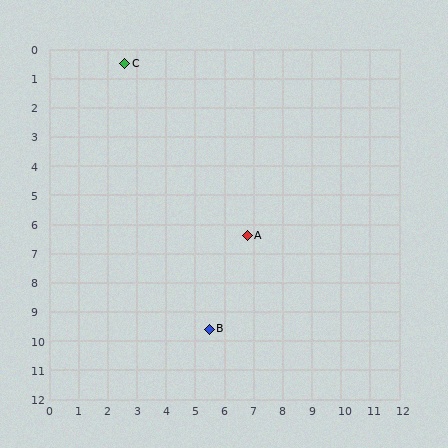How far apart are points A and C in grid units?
Points A and C are about 7.2 grid units apart.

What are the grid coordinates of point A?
Point A is at approximately (6.8, 6.4).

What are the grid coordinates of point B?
Point B is at approximately (5.5, 9.6).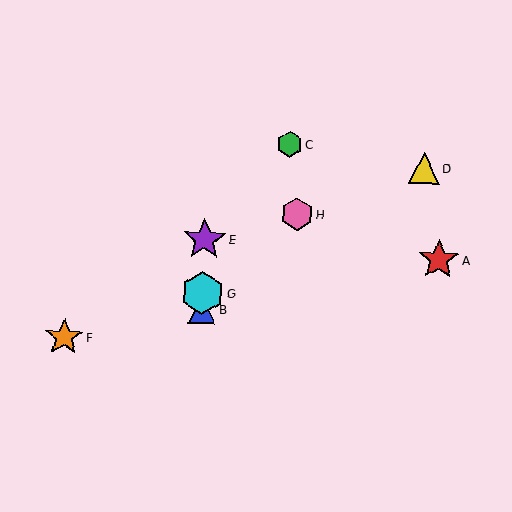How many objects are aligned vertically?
3 objects (B, E, G) are aligned vertically.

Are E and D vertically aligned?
No, E is at x≈205 and D is at x≈424.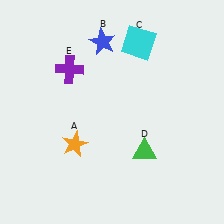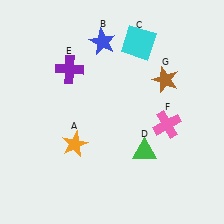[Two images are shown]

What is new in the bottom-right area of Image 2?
A pink cross (F) was added in the bottom-right area of Image 2.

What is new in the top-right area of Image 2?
A brown star (G) was added in the top-right area of Image 2.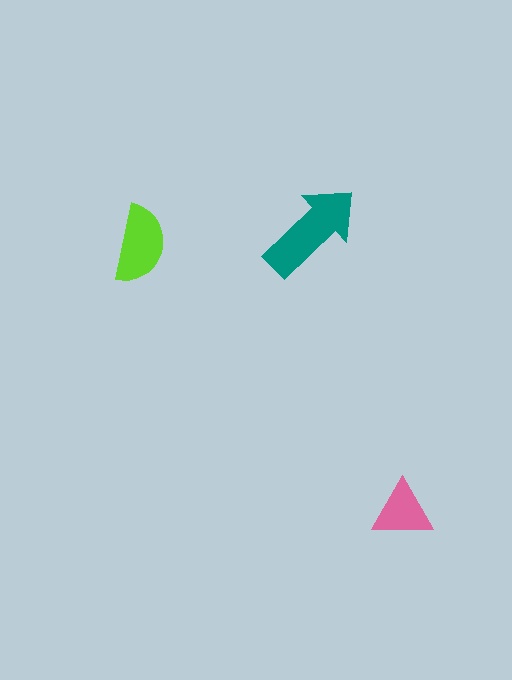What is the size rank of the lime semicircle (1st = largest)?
2nd.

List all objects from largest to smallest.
The teal arrow, the lime semicircle, the pink triangle.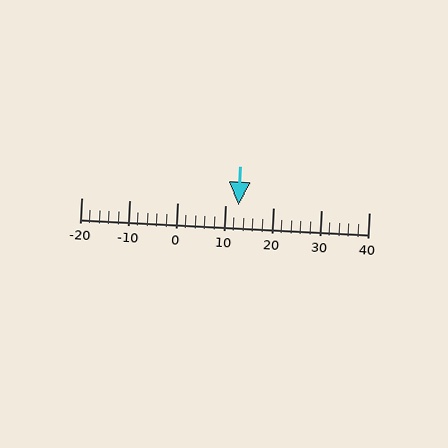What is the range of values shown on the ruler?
The ruler shows values from -20 to 40.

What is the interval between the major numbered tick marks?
The major tick marks are spaced 10 units apart.